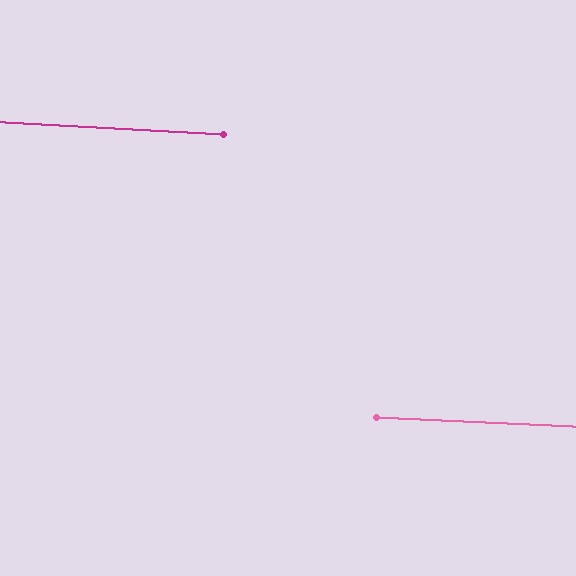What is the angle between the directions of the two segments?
Approximately 1 degree.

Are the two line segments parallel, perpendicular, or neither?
Parallel — their directions differ by only 0.6°.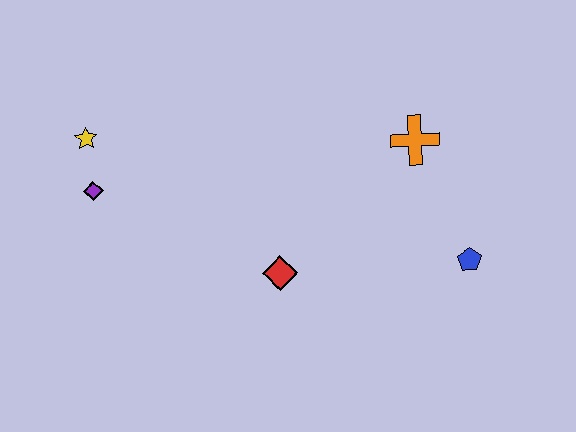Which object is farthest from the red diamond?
The yellow star is farthest from the red diamond.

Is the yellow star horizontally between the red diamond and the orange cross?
No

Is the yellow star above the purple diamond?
Yes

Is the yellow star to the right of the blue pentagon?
No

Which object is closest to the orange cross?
The blue pentagon is closest to the orange cross.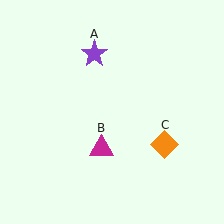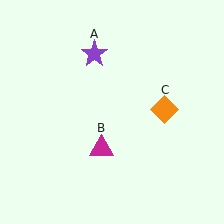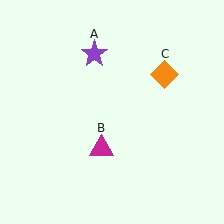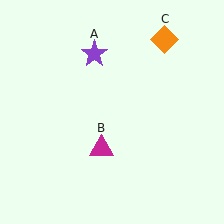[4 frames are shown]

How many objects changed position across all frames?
1 object changed position: orange diamond (object C).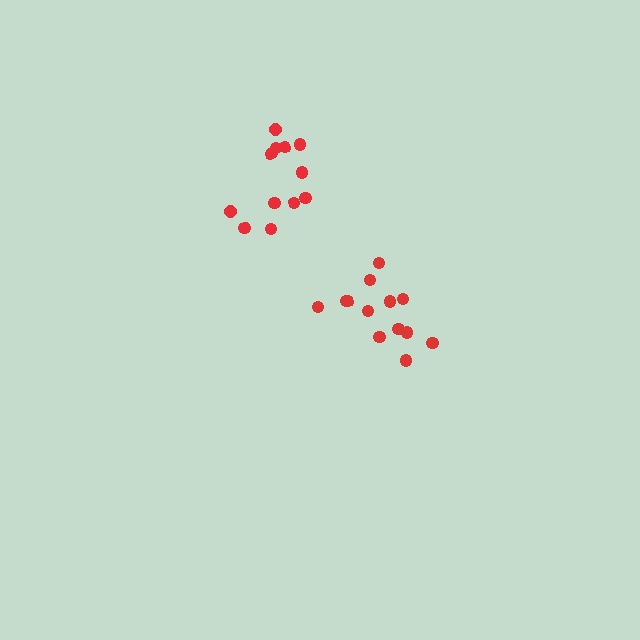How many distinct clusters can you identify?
There are 2 distinct clusters.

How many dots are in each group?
Group 1: 13 dots, Group 2: 13 dots (26 total).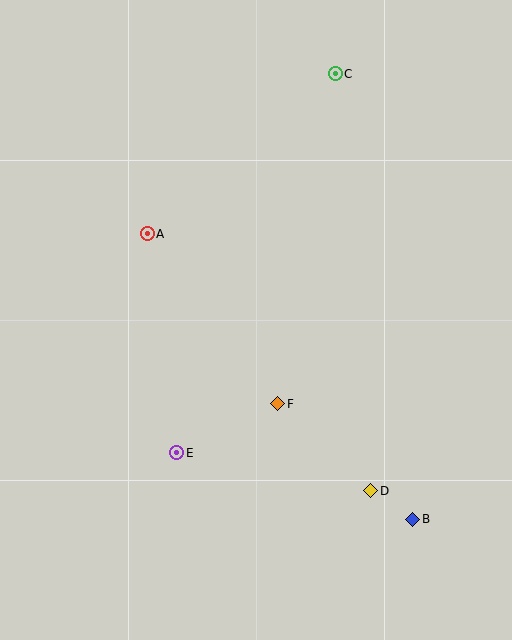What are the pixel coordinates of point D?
Point D is at (371, 491).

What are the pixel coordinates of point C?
Point C is at (335, 74).